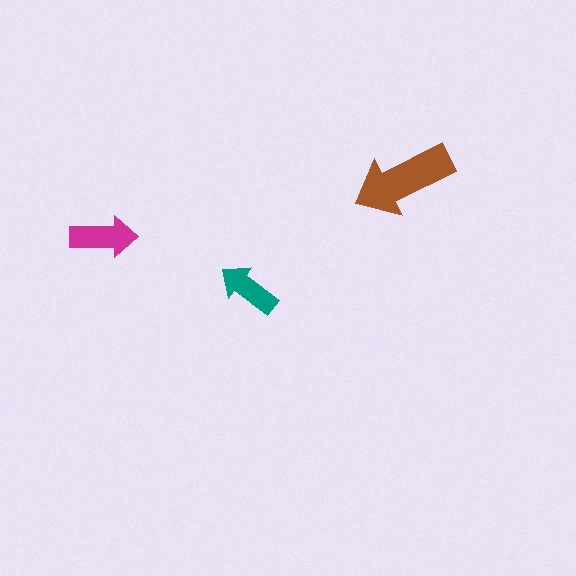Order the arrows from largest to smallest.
the brown one, the magenta one, the teal one.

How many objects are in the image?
There are 3 objects in the image.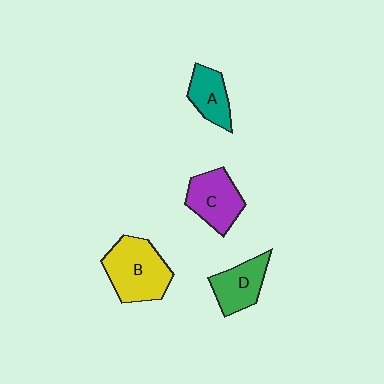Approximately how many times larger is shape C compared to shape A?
Approximately 1.3 times.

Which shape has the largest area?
Shape B (yellow).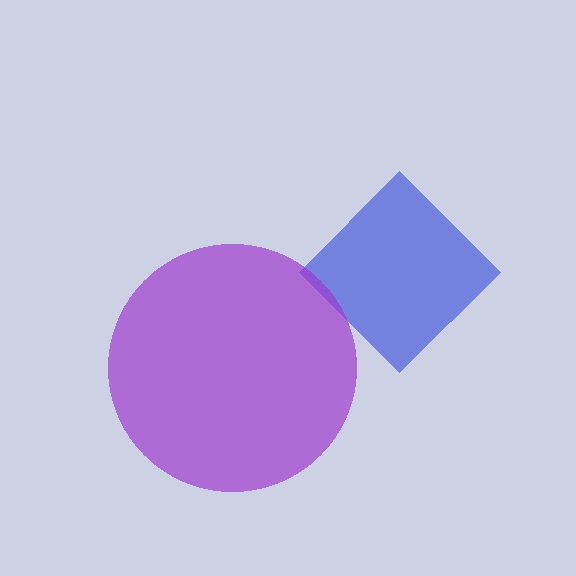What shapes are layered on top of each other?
The layered shapes are: a blue diamond, a purple circle.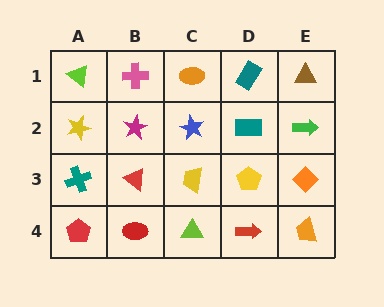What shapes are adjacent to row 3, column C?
A blue star (row 2, column C), a lime triangle (row 4, column C), a red triangle (row 3, column B), a yellow pentagon (row 3, column D).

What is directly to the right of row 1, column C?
A teal rectangle.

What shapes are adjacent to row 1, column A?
A yellow star (row 2, column A), a pink cross (row 1, column B).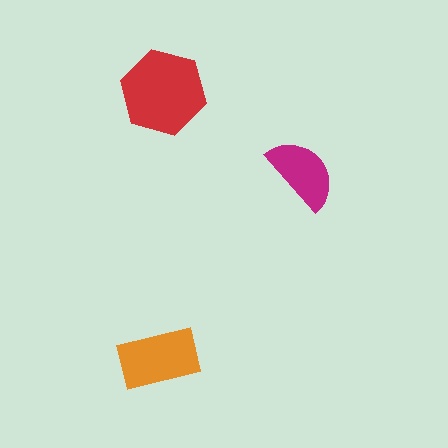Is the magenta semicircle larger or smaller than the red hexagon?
Smaller.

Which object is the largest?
The red hexagon.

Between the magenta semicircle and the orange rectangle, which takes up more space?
The orange rectangle.